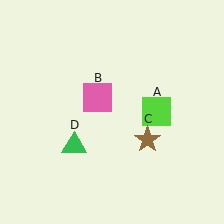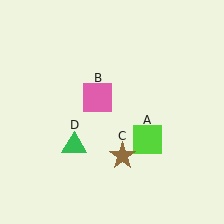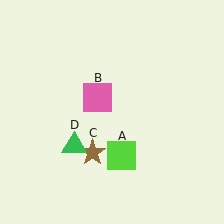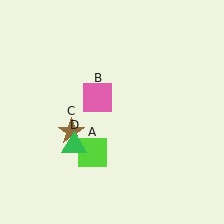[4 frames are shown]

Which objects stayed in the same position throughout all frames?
Pink square (object B) and green triangle (object D) remained stationary.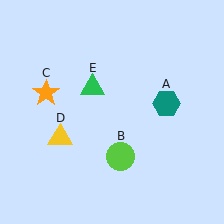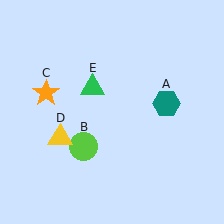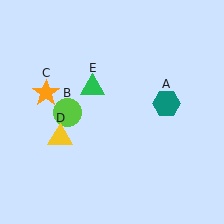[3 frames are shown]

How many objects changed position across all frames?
1 object changed position: lime circle (object B).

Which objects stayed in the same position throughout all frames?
Teal hexagon (object A) and orange star (object C) and yellow triangle (object D) and green triangle (object E) remained stationary.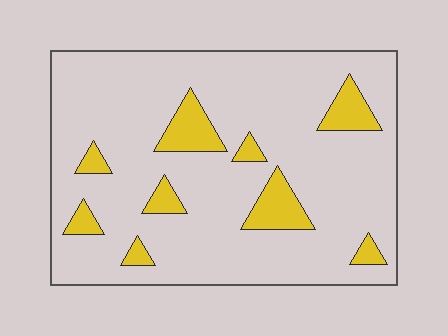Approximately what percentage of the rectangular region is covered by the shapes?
Approximately 15%.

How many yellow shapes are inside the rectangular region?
9.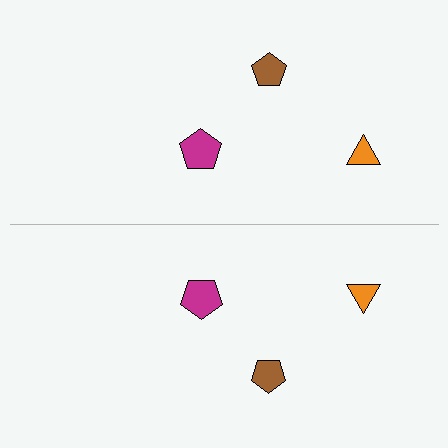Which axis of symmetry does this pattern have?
The pattern has a horizontal axis of symmetry running through the center of the image.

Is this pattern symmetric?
Yes, this pattern has bilateral (reflection) symmetry.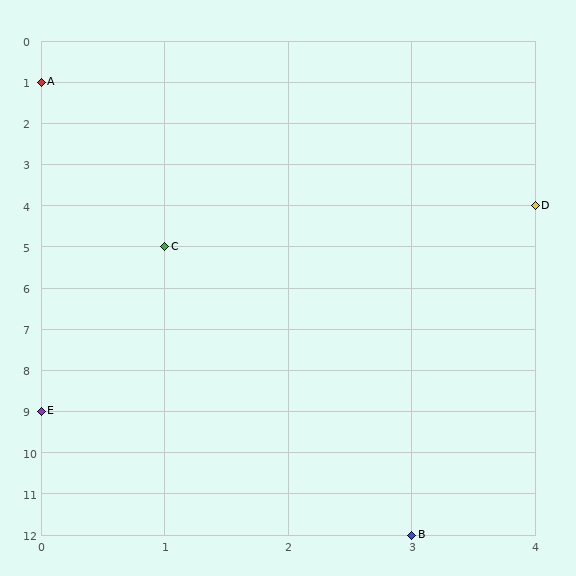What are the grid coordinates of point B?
Point B is at grid coordinates (3, 12).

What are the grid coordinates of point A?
Point A is at grid coordinates (0, 1).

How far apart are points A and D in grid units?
Points A and D are 4 columns and 3 rows apart (about 5.0 grid units diagonally).